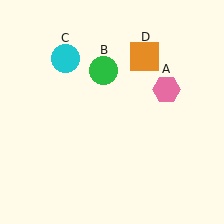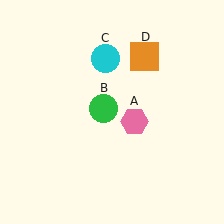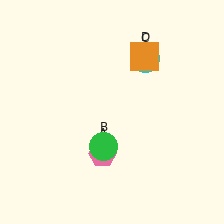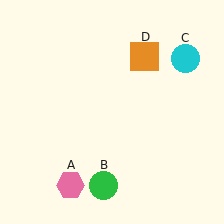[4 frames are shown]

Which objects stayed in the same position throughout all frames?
Orange square (object D) remained stationary.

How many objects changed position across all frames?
3 objects changed position: pink hexagon (object A), green circle (object B), cyan circle (object C).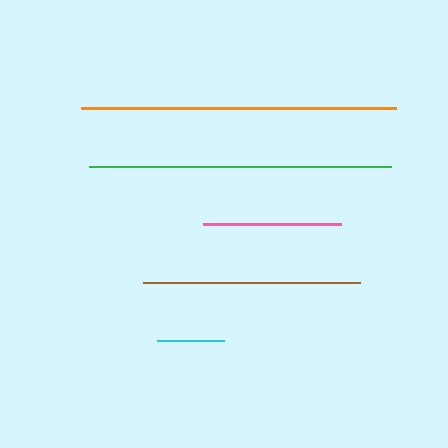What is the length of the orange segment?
The orange segment is approximately 315 pixels long.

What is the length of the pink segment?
The pink segment is approximately 138 pixels long.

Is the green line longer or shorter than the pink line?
The green line is longer than the pink line.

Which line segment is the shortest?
The cyan line is the shortest at approximately 67 pixels.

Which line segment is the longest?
The orange line is the longest at approximately 315 pixels.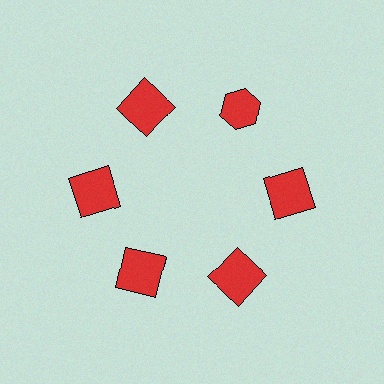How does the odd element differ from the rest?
It has a different shape: hexagon instead of square.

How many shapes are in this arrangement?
There are 6 shapes arranged in a ring pattern.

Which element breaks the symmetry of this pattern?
The red hexagon at roughly the 1 o'clock position breaks the symmetry. All other shapes are red squares.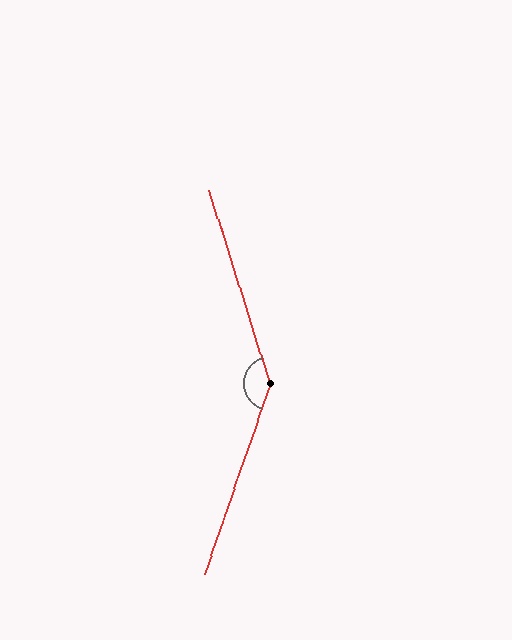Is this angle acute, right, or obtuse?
It is obtuse.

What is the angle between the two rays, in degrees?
Approximately 143 degrees.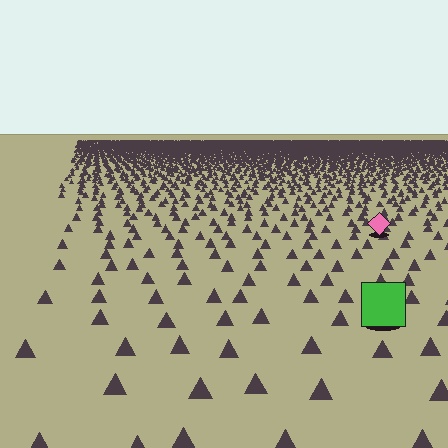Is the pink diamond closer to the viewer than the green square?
No. The green square is closer — you can tell from the texture gradient: the ground texture is coarser near it.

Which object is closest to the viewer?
The green square is closest. The texture marks near it are larger and more spread out.